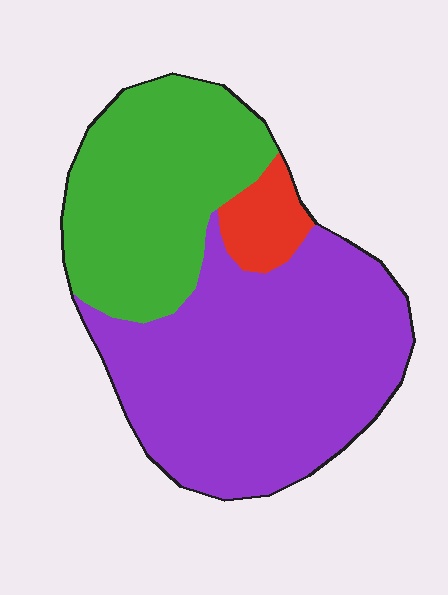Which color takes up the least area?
Red, at roughly 5%.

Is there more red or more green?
Green.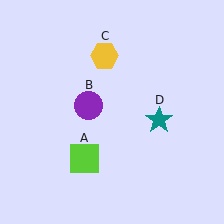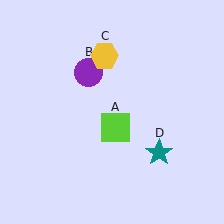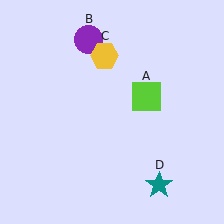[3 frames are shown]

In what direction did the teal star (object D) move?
The teal star (object D) moved down.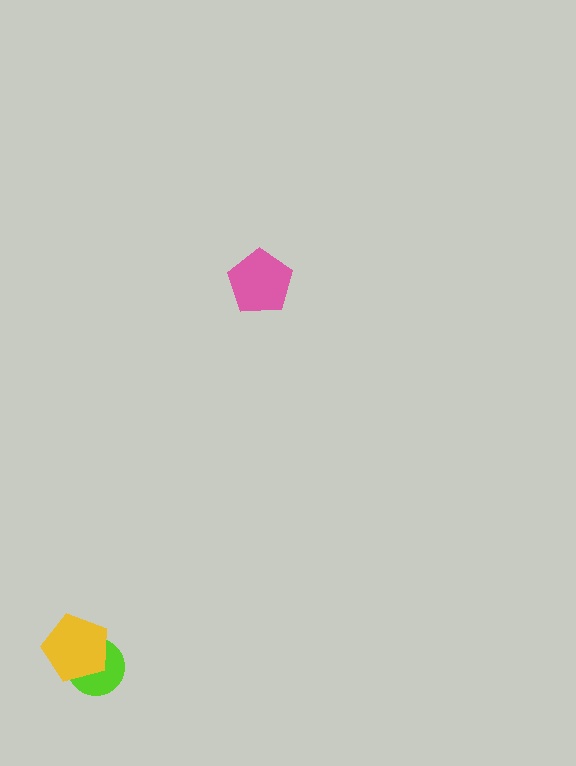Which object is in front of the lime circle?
The yellow pentagon is in front of the lime circle.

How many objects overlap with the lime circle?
1 object overlaps with the lime circle.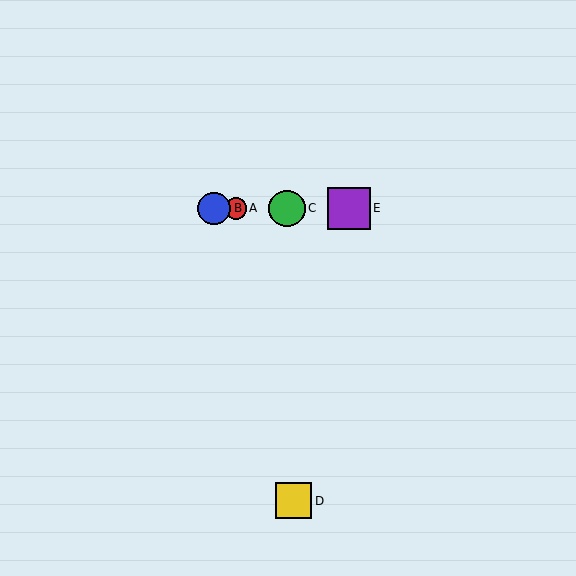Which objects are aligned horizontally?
Objects A, B, C, E are aligned horizontally.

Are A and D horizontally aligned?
No, A is at y≈208 and D is at y≈501.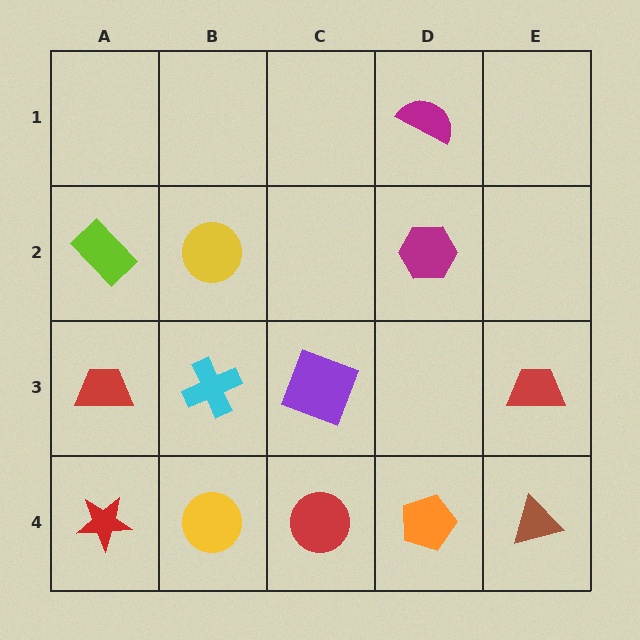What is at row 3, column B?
A cyan cross.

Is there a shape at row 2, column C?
No, that cell is empty.